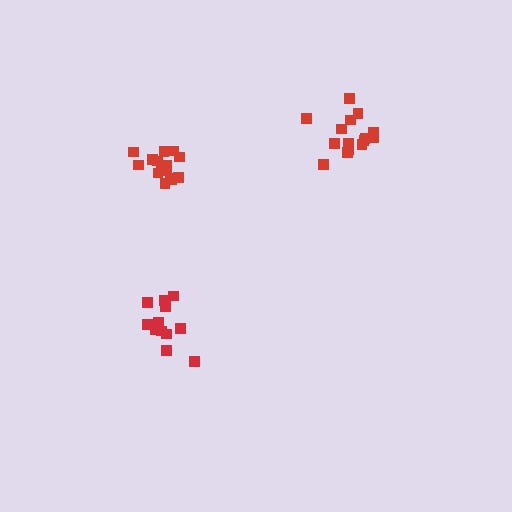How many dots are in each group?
Group 1: 15 dots, Group 2: 16 dots, Group 3: 14 dots (45 total).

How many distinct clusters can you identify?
There are 3 distinct clusters.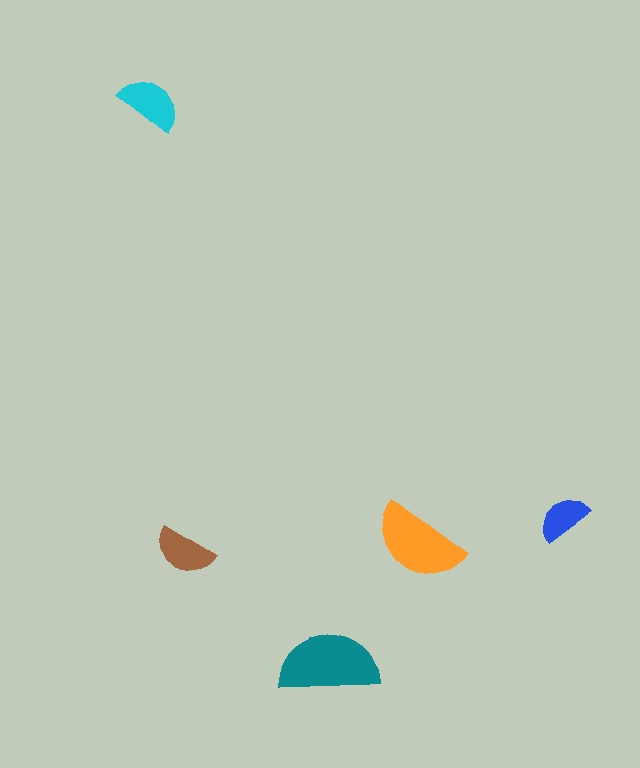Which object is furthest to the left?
The cyan semicircle is leftmost.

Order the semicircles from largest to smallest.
the teal one, the orange one, the cyan one, the brown one, the blue one.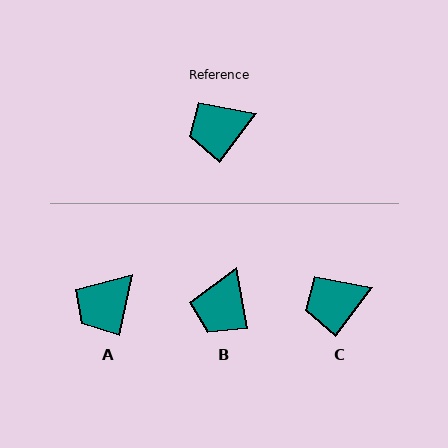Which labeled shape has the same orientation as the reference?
C.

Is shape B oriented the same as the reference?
No, it is off by about 46 degrees.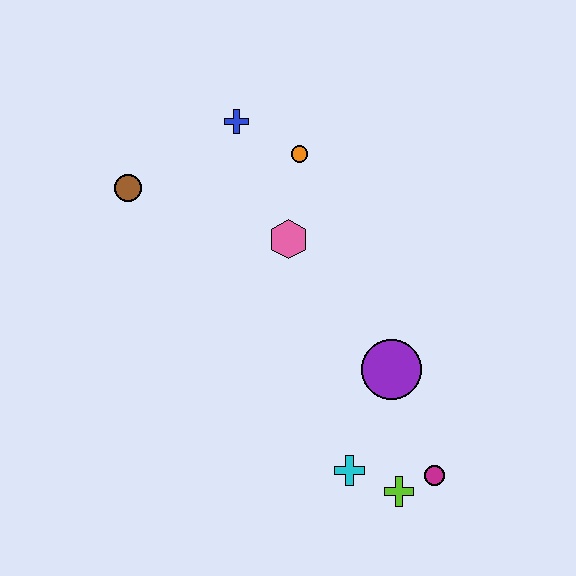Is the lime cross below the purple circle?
Yes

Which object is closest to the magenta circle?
The lime cross is closest to the magenta circle.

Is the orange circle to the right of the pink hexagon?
Yes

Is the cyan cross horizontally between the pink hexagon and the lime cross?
Yes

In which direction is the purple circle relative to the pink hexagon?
The purple circle is below the pink hexagon.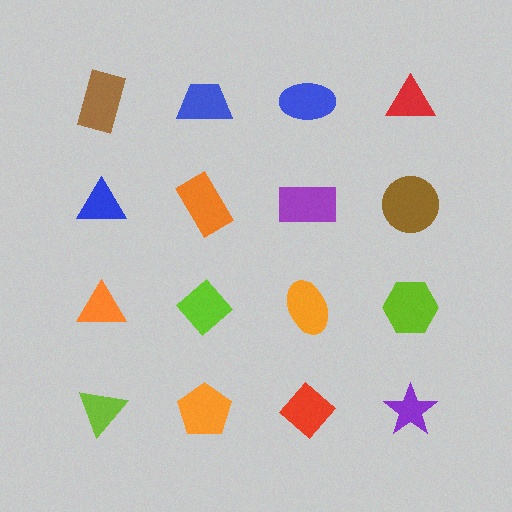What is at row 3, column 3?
An orange ellipse.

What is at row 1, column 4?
A red triangle.